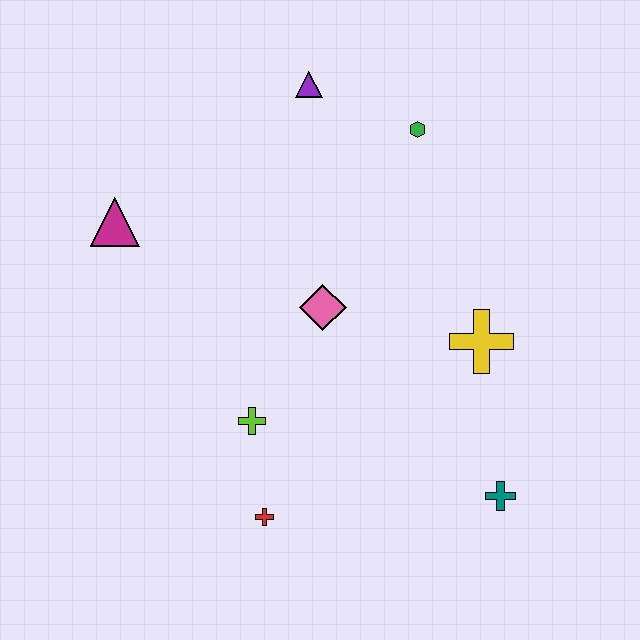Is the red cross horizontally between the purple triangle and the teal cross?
No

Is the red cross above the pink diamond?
No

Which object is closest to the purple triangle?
The green hexagon is closest to the purple triangle.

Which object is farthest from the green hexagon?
The red cross is farthest from the green hexagon.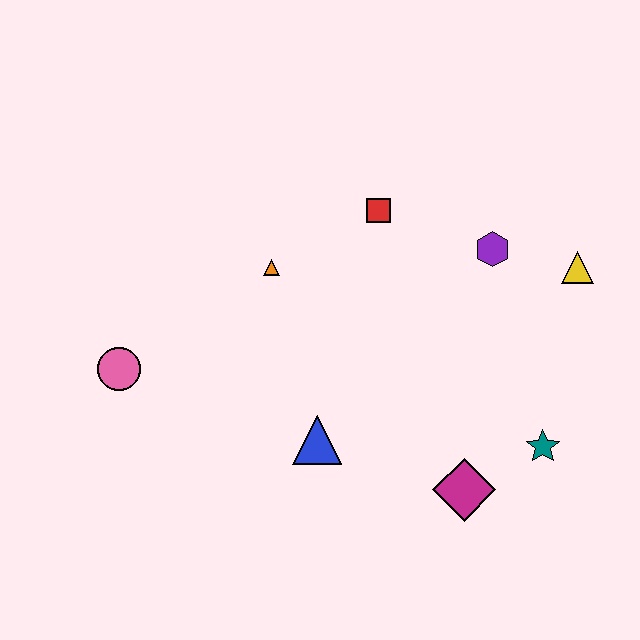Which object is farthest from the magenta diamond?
The pink circle is farthest from the magenta diamond.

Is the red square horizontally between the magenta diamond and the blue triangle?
Yes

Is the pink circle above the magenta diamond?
Yes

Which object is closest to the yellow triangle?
The purple hexagon is closest to the yellow triangle.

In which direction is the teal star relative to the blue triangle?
The teal star is to the right of the blue triangle.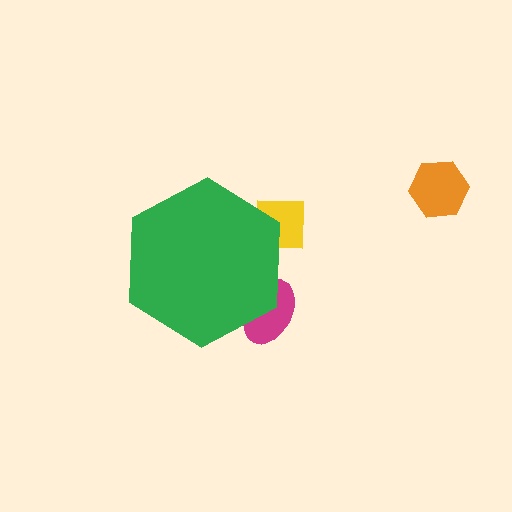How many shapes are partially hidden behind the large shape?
2 shapes are partially hidden.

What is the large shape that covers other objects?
A green hexagon.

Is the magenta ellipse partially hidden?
Yes, the magenta ellipse is partially hidden behind the green hexagon.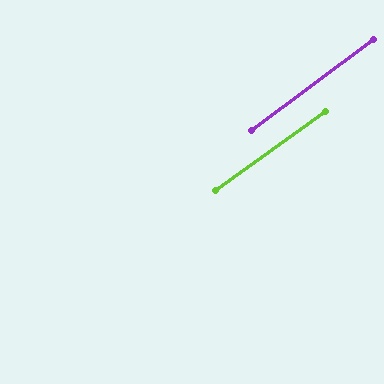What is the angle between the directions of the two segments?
Approximately 1 degree.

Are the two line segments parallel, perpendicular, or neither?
Parallel — their directions differ by only 1.2°.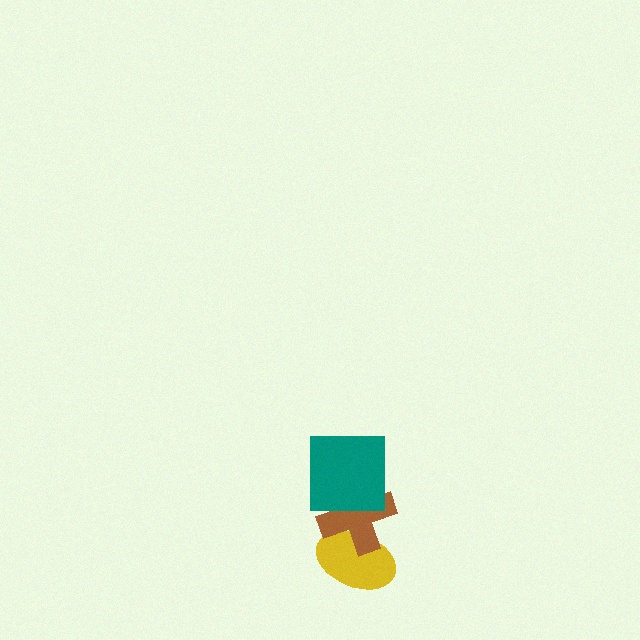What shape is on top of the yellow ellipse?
The brown cross is on top of the yellow ellipse.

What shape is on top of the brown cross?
The teal square is on top of the brown cross.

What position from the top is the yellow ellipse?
The yellow ellipse is 3rd from the top.